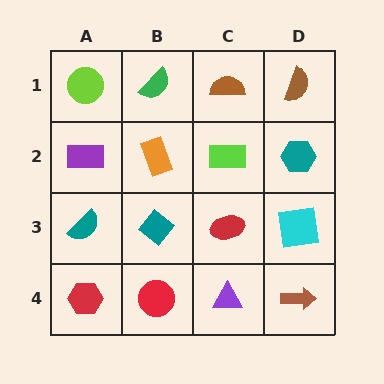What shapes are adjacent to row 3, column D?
A teal hexagon (row 2, column D), a brown arrow (row 4, column D), a red ellipse (row 3, column C).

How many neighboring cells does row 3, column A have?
3.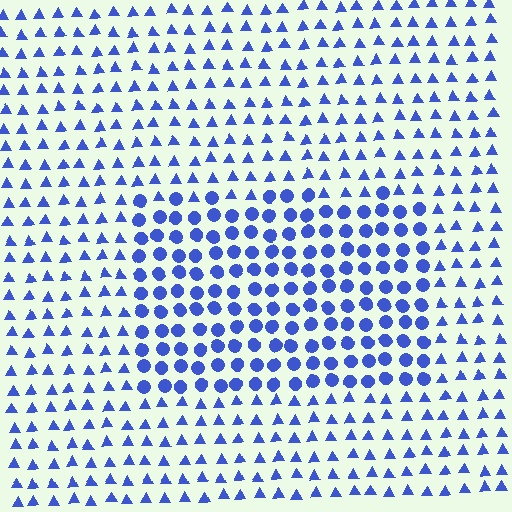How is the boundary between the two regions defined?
The boundary is defined by a change in element shape: circles inside vs. triangles outside. All elements share the same color and spacing.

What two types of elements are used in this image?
The image uses circles inside the rectangle region and triangles outside it.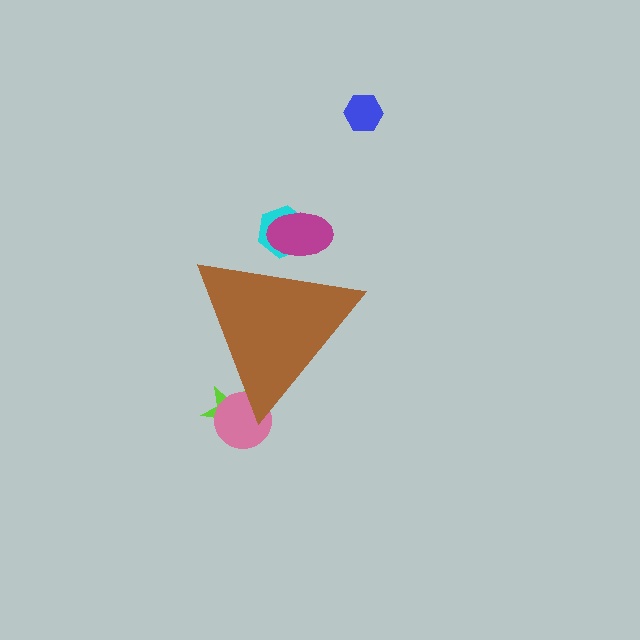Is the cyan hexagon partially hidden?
Yes, the cyan hexagon is partially hidden behind the brown triangle.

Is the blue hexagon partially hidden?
No, the blue hexagon is fully visible.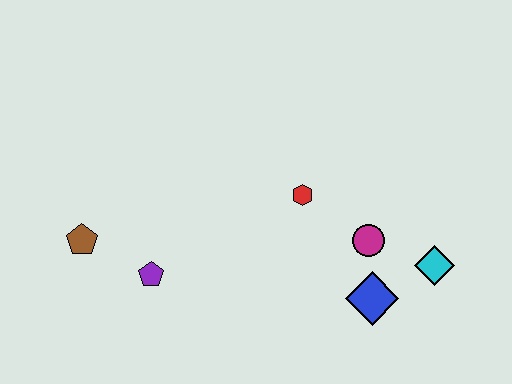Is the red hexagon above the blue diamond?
Yes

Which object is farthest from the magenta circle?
The brown pentagon is farthest from the magenta circle.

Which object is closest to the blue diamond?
The magenta circle is closest to the blue diamond.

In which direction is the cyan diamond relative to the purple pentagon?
The cyan diamond is to the right of the purple pentagon.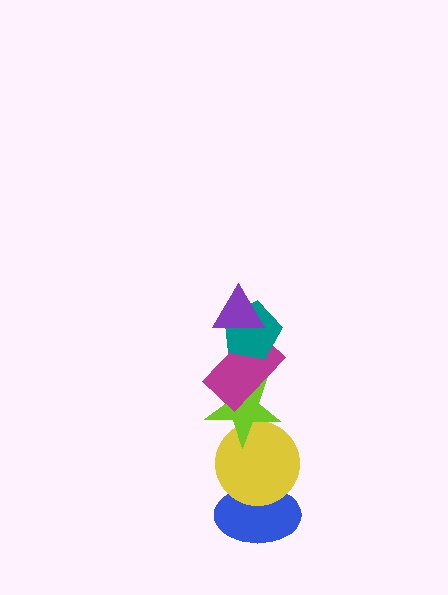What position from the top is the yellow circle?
The yellow circle is 5th from the top.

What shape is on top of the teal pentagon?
The purple triangle is on top of the teal pentagon.